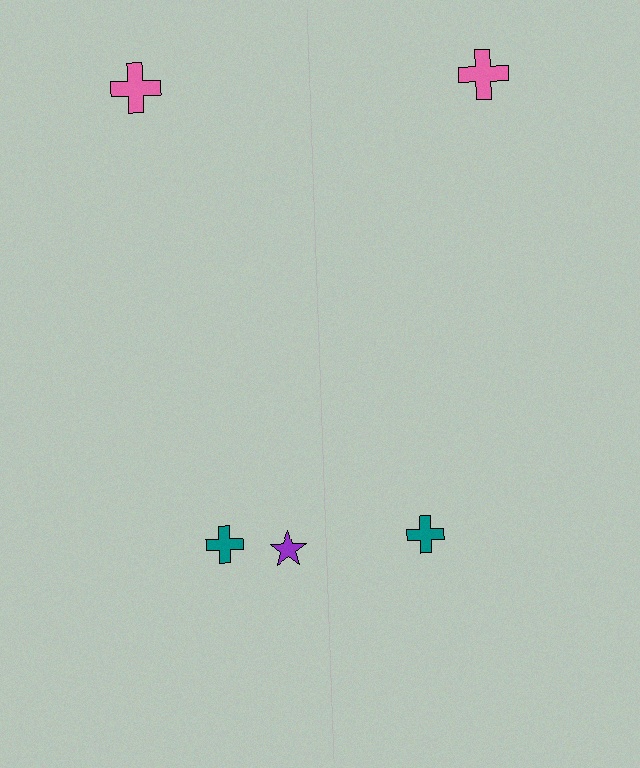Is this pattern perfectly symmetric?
No, the pattern is not perfectly symmetric. A purple star is missing from the right side.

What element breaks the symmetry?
A purple star is missing from the right side.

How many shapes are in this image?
There are 5 shapes in this image.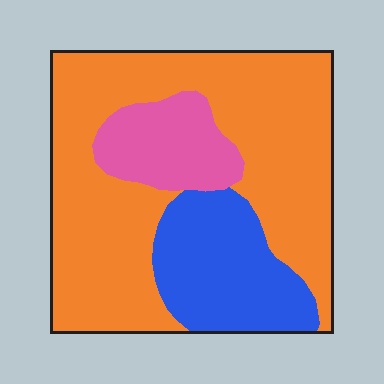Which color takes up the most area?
Orange, at roughly 65%.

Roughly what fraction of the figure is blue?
Blue covers about 20% of the figure.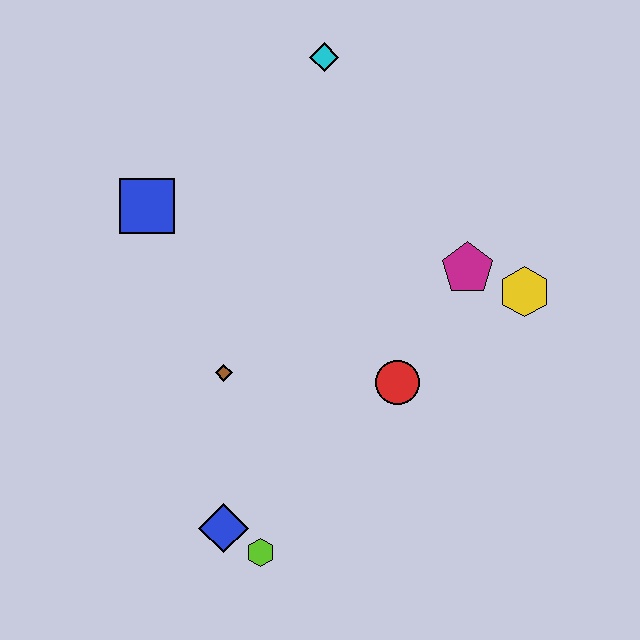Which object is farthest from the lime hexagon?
The cyan diamond is farthest from the lime hexagon.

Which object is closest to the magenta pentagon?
The yellow hexagon is closest to the magenta pentagon.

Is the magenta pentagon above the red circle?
Yes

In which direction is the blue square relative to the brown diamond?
The blue square is above the brown diamond.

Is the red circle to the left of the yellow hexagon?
Yes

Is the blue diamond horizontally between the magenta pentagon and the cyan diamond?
No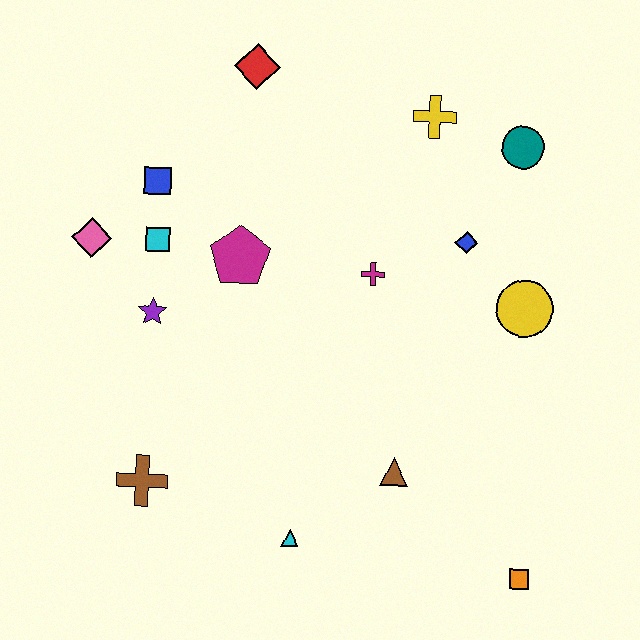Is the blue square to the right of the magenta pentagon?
No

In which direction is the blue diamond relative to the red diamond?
The blue diamond is to the right of the red diamond.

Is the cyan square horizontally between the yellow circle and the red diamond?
No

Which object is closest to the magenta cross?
The blue diamond is closest to the magenta cross.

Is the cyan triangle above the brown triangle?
No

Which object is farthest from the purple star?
The orange square is farthest from the purple star.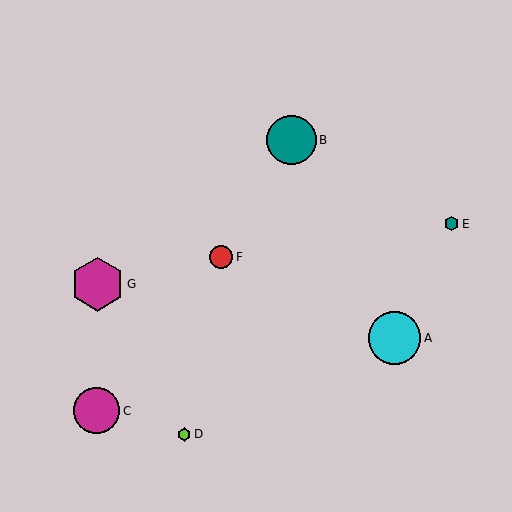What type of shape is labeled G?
Shape G is a magenta hexagon.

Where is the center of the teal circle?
The center of the teal circle is at (291, 140).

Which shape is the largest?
The magenta hexagon (labeled G) is the largest.